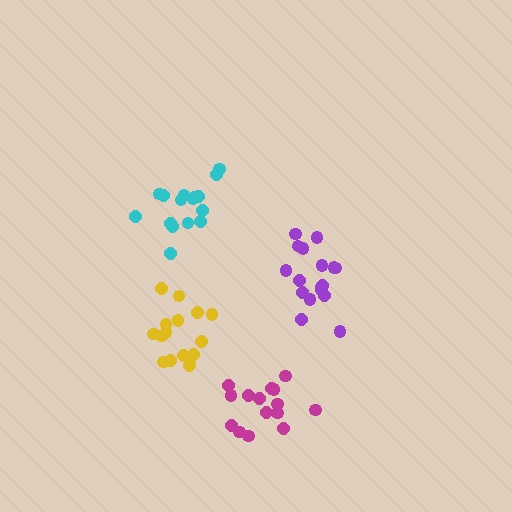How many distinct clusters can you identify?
There are 4 distinct clusters.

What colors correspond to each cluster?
The clusters are colored: cyan, magenta, purple, yellow.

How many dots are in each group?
Group 1: 16 dots, Group 2: 15 dots, Group 3: 17 dots, Group 4: 16 dots (64 total).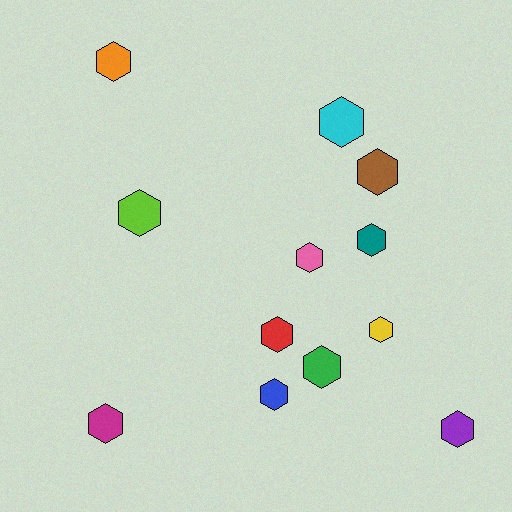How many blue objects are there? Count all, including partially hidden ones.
There is 1 blue object.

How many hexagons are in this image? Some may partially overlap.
There are 12 hexagons.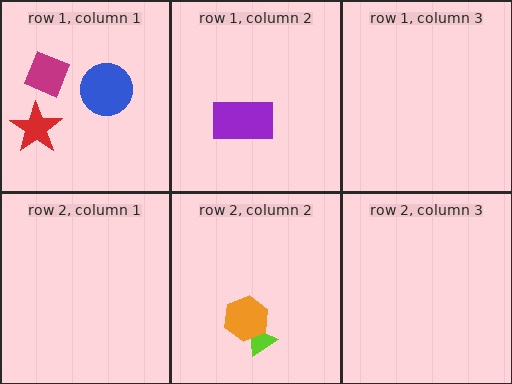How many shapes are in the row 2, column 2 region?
2.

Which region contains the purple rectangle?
The row 1, column 2 region.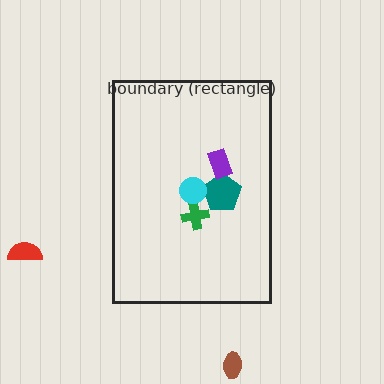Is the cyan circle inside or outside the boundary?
Inside.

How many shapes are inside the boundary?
4 inside, 2 outside.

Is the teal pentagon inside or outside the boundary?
Inside.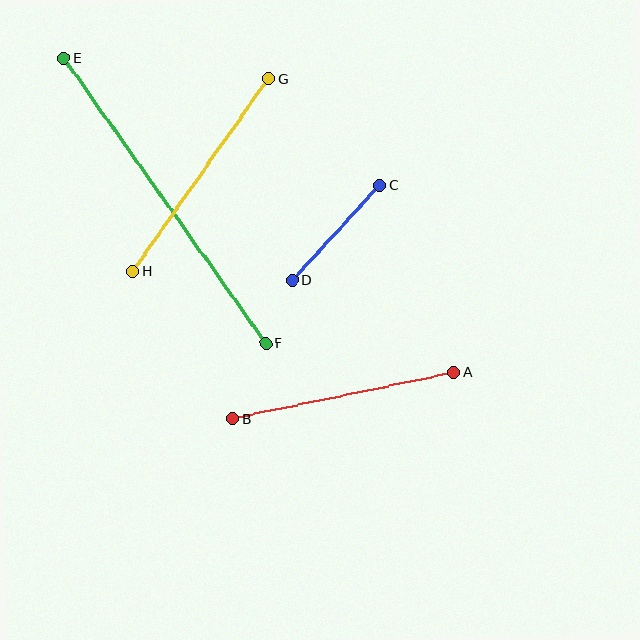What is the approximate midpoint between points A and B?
The midpoint is at approximately (343, 396) pixels.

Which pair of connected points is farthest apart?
Points E and F are farthest apart.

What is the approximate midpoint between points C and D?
The midpoint is at approximately (336, 233) pixels.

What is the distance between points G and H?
The distance is approximately 236 pixels.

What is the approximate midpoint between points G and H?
The midpoint is at approximately (201, 175) pixels.